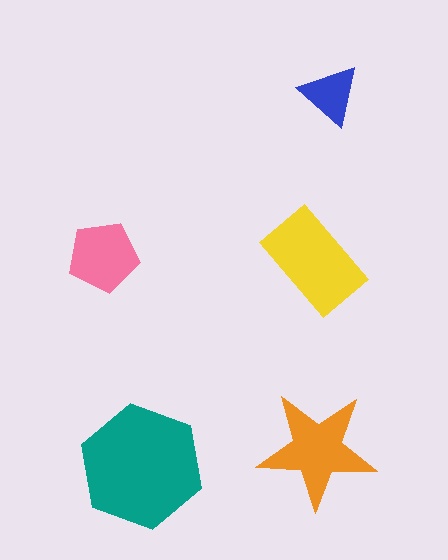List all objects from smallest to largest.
The blue triangle, the pink pentagon, the orange star, the yellow rectangle, the teal hexagon.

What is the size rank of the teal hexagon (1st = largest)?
1st.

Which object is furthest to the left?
The pink pentagon is leftmost.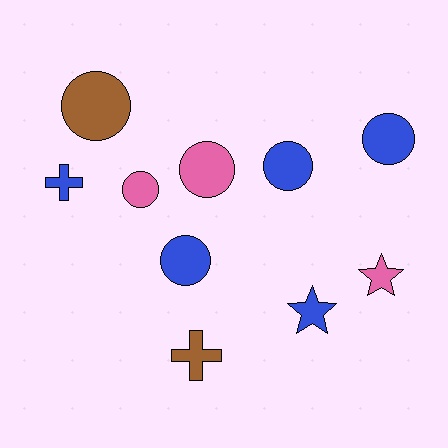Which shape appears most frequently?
Circle, with 6 objects.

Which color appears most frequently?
Blue, with 5 objects.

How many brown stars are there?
There are no brown stars.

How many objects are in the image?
There are 10 objects.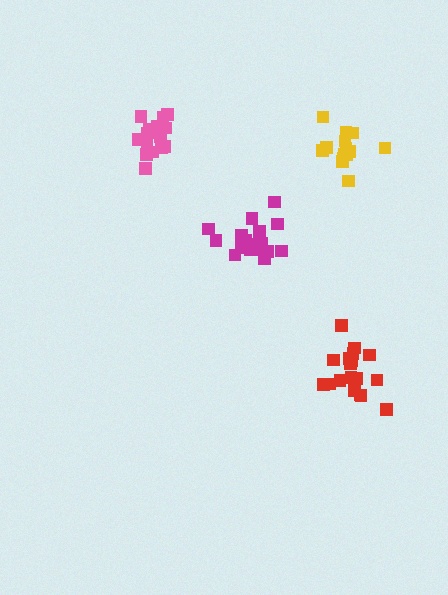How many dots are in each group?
Group 1: 18 dots, Group 2: 14 dots, Group 3: 16 dots, Group 4: 19 dots (67 total).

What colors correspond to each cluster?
The clusters are colored: red, yellow, pink, magenta.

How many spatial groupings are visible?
There are 4 spatial groupings.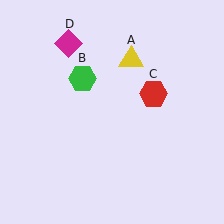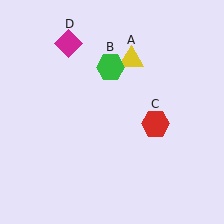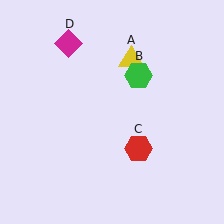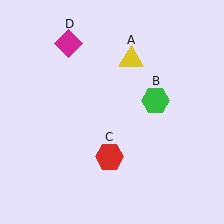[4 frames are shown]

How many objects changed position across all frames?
2 objects changed position: green hexagon (object B), red hexagon (object C).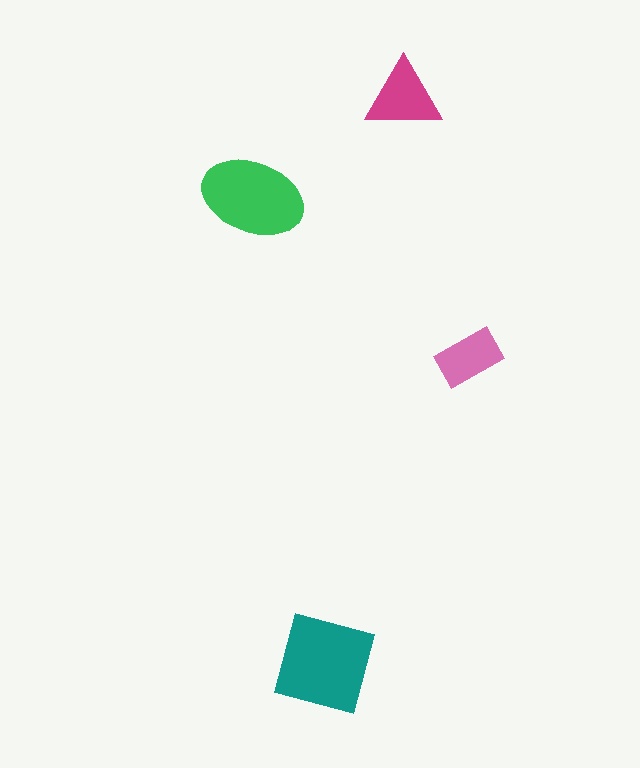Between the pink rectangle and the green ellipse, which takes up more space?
The green ellipse.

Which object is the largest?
The teal square.